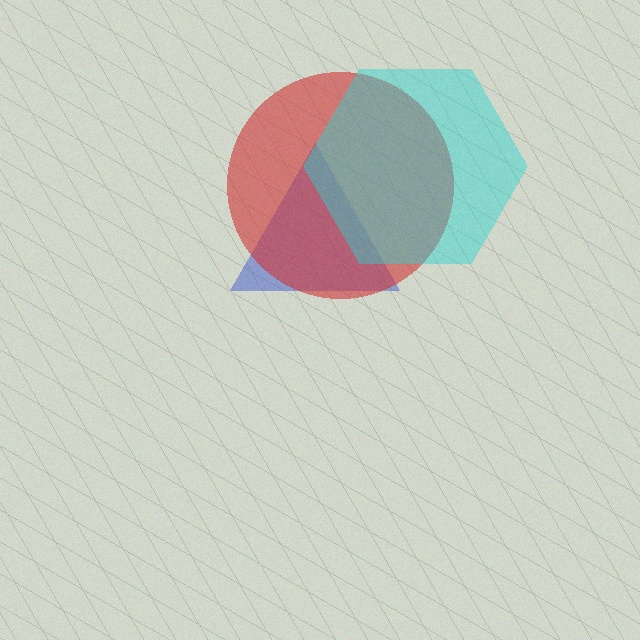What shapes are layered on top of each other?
The layered shapes are: a blue triangle, a red circle, a cyan hexagon.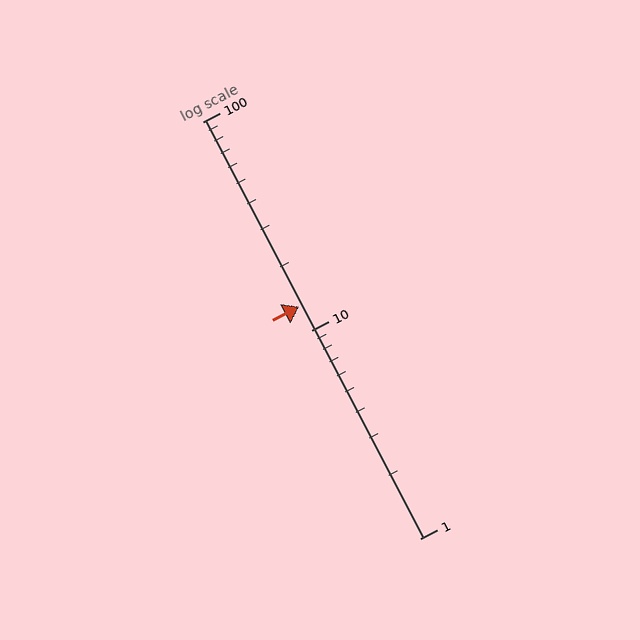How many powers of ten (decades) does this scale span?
The scale spans 2 decades, from 1 to 100.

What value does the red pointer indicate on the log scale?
The pointer indicates approximately 13.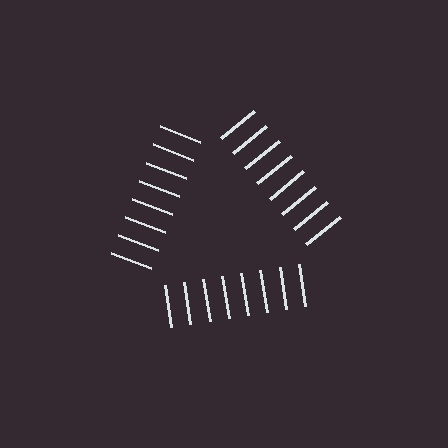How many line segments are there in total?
24 — 8 along each of the 3 edges.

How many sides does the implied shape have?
3 sides — the line-ends trace a triangle.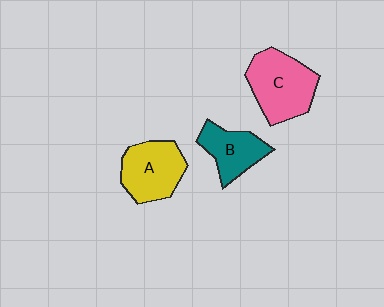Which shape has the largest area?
Shape C (pink).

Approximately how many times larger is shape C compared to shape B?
Approximately 1.5 times.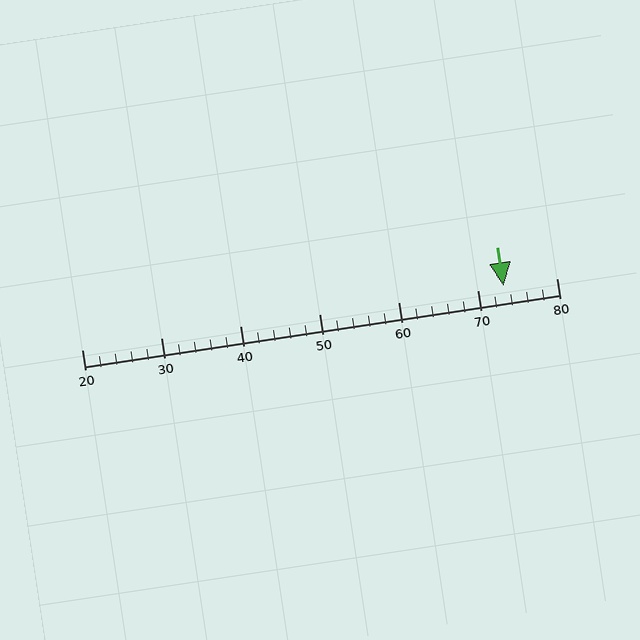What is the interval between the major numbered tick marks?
The major tick marks are spaced 10 units apart.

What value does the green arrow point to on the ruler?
The green arrow points to approximately 73.